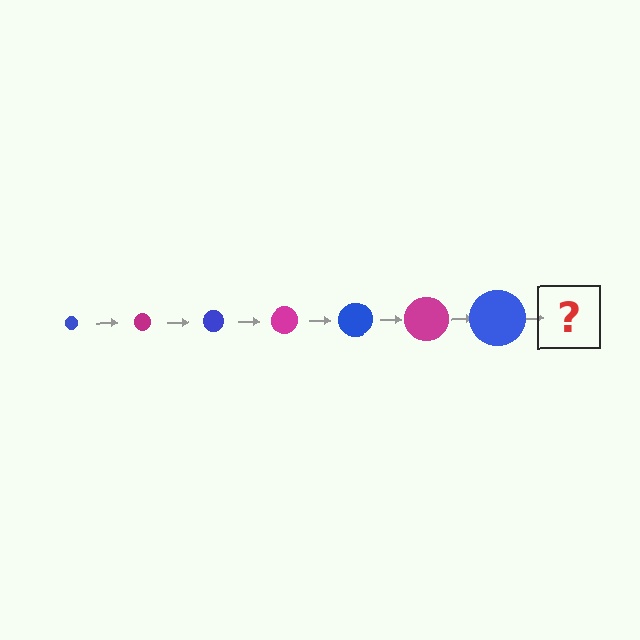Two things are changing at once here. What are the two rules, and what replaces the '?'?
The two rules are that the circle grows larger each step and the color cycles through blue and magenta. The '?' should be a magenta circle, larger than the previous one.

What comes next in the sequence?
The next element should be a magenta circle, larger than the previous one.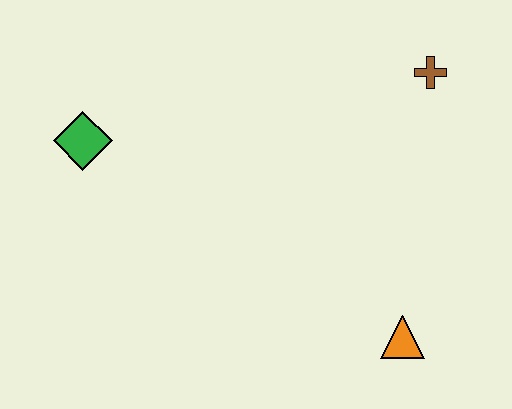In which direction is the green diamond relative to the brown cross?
The green diamond is to the left of the brown cross.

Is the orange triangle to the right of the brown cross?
No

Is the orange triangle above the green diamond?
No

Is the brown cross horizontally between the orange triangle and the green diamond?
No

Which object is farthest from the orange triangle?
The green diamond is farthest from the orange triangle.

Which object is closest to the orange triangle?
The brown cross is closest to the orange triangle.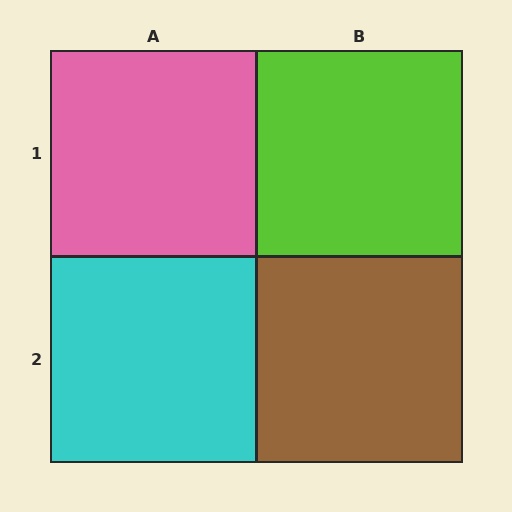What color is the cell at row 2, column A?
Cyan.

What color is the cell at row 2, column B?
Brown.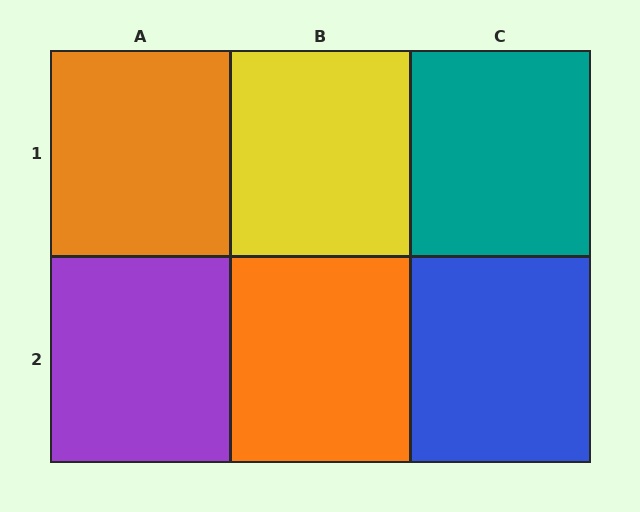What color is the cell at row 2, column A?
Purple.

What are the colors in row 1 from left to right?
Orange, yellow, teal.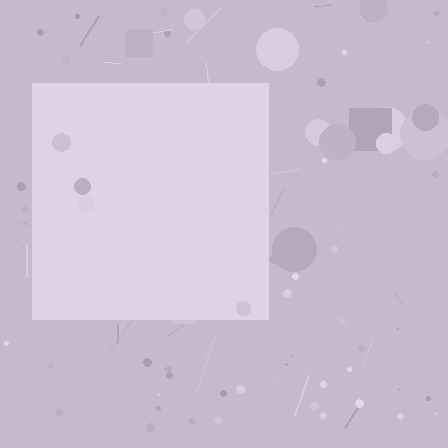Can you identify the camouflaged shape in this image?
The camouflaged shape is a square.